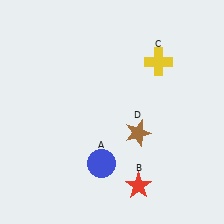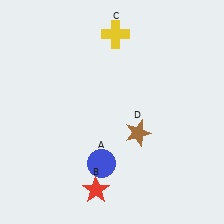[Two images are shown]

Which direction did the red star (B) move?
The red star (B) moved left.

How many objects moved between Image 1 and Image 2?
2 objects moved between the two images.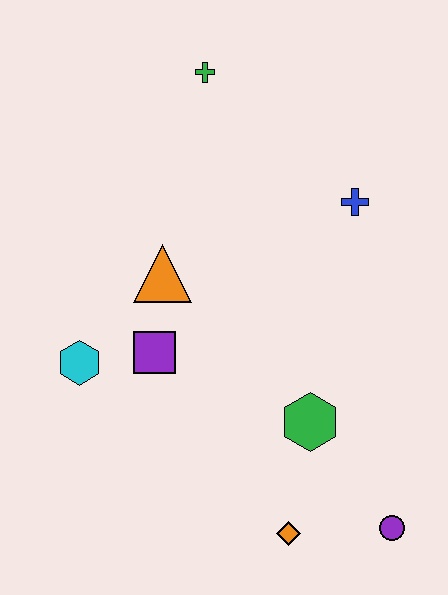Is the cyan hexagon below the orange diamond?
No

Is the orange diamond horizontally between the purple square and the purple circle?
Yes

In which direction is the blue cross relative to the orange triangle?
The blue cross is to the right of the orange triangle.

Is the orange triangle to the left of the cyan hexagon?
No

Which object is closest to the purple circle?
The orange diamond is closest to the purple circle.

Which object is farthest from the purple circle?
The green cross is farthest from the purple circle.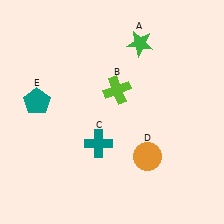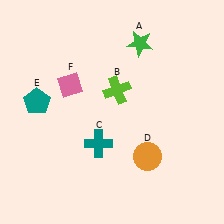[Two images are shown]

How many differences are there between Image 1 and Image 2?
There is 1 difference between the two images.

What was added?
A pink diamond (F) was added in Image 2.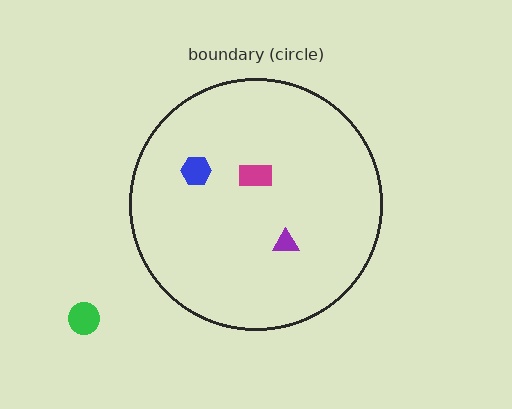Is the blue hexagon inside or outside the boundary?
Inside.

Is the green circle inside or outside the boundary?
Outside.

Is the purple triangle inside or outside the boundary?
Inside.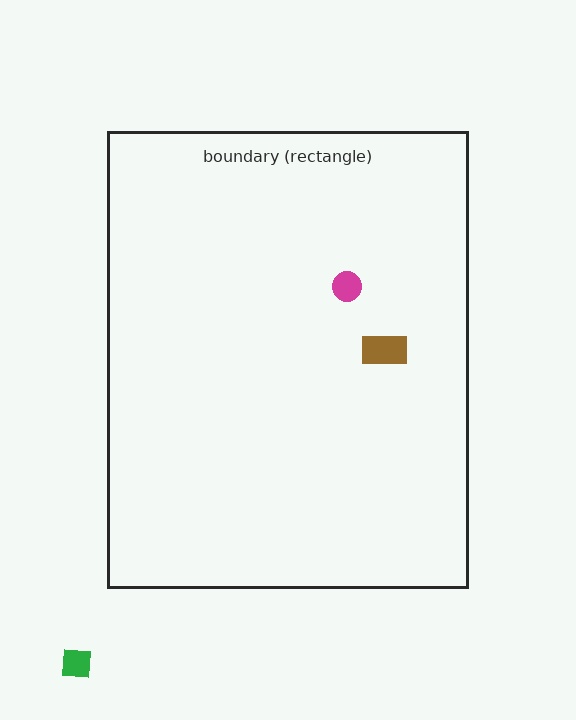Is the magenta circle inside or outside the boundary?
Inside.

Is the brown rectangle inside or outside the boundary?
Inside.